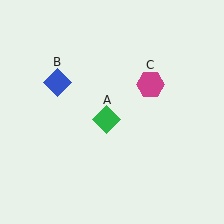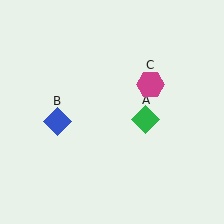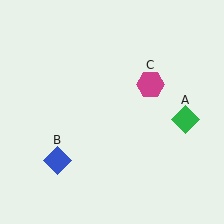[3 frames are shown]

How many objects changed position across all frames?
2 objects changed position: green diamond (object A), blue diamond (object B).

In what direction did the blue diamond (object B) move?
The blue diamond (object B) moved down.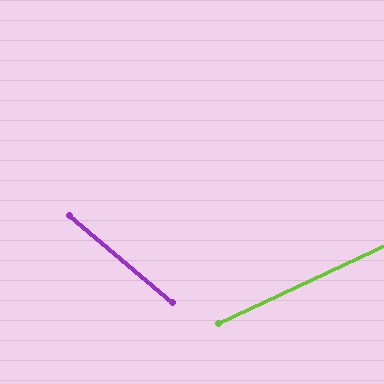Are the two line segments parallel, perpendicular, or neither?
Neither parallel nor perpendicular — they differ by about 65°.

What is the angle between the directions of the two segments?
Approximately 65 degrees.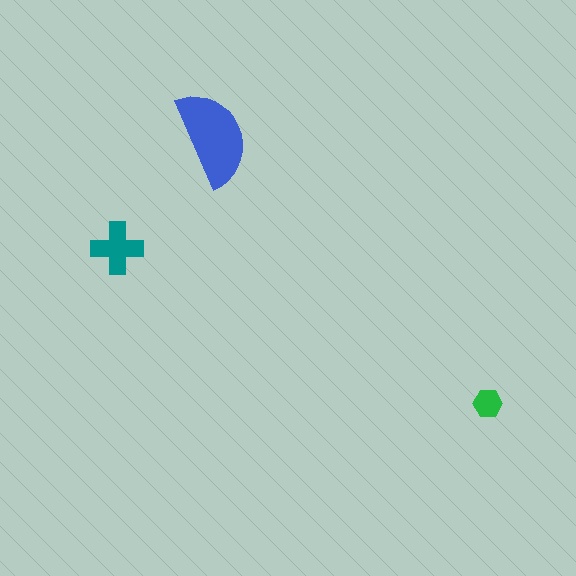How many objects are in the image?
There are 3 objects in the image.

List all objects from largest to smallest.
The blue semicircle, the teal cross, the green hexagon.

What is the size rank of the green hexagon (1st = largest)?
3rd.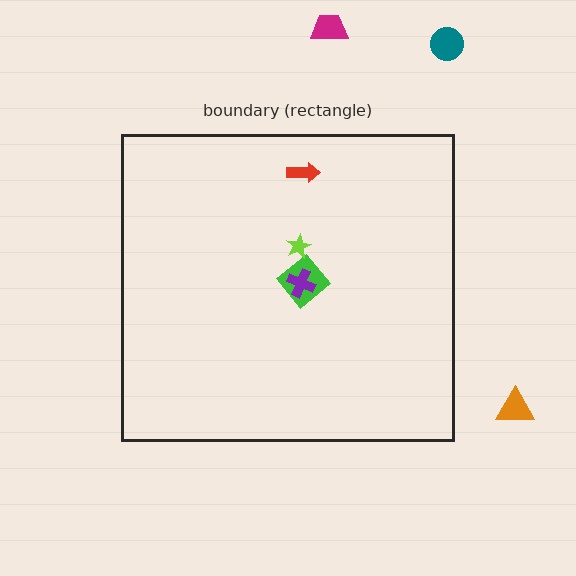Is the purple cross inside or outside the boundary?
Inside.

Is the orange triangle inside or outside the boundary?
Outside.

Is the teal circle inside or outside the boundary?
Outside.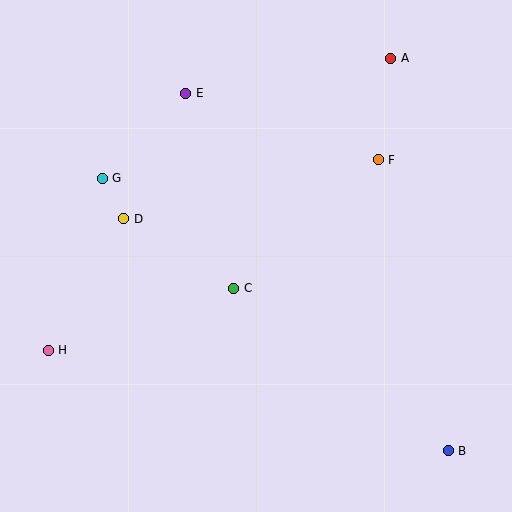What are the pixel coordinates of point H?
Point H is at (48, 350).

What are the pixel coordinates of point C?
Point C is at (234, 288).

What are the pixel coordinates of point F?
Point F is at (378, 160).